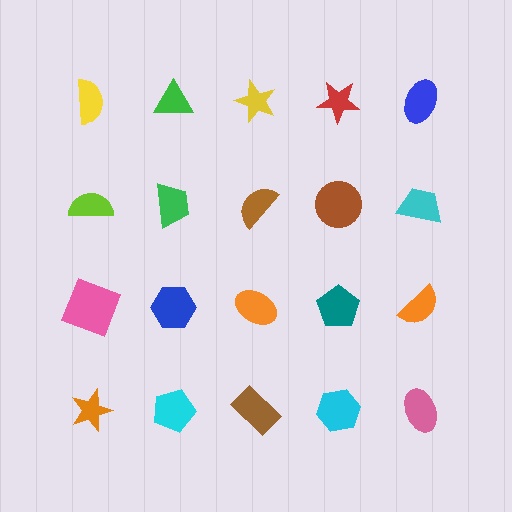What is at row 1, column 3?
A yellow star.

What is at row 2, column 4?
A brown circle.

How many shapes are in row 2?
5 shapes.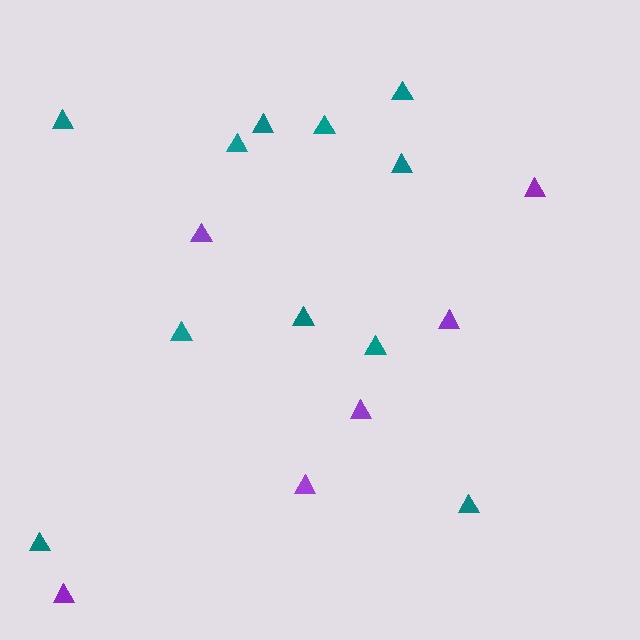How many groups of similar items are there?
There are 2 groups: one group of purple triangles (6) and one group of teal triangles (11).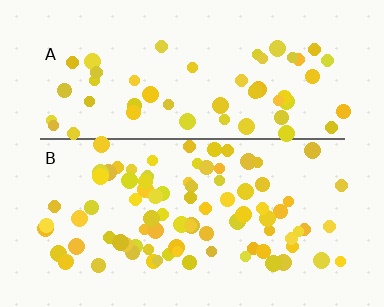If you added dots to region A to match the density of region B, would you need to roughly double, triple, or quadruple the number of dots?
Approximately double.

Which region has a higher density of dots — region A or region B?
B (the bottom).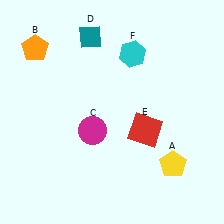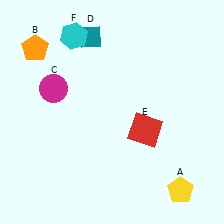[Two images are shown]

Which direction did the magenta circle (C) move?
The magenta circle (C) moved up.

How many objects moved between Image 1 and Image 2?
3 objects moved between the two images.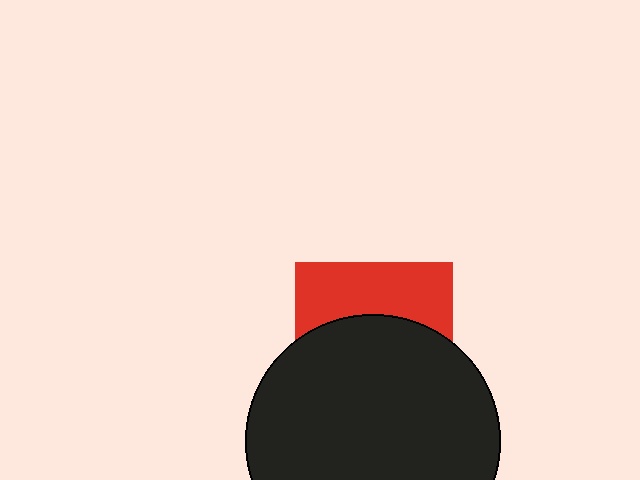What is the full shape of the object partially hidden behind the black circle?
The partially hidden object is a red square.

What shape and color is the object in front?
The object in front is a black circle.